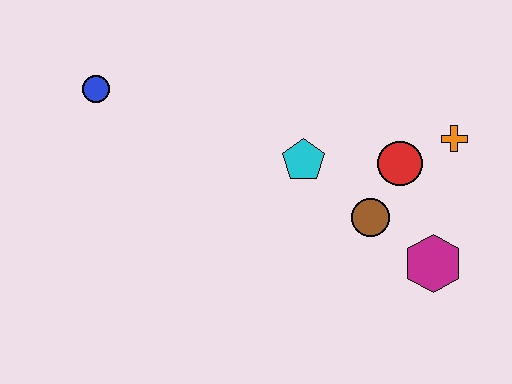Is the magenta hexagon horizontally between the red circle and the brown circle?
No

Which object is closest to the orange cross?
The red circle is closest to the orange cross.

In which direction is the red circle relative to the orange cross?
The red circle is to the left of the orange cross.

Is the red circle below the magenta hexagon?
No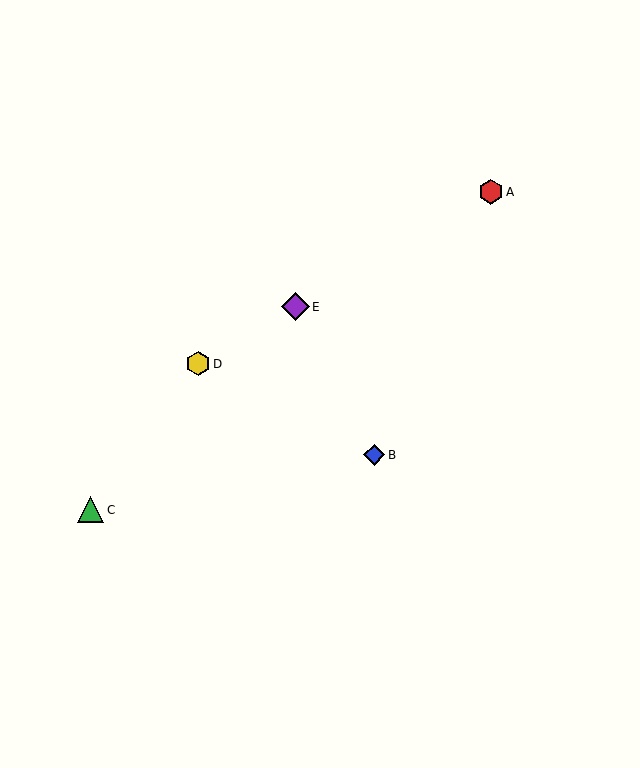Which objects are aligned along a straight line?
Objects A, D, E are aligned along a straight line.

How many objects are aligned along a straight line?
3 objects (A, D, E) are aligned along a straight line.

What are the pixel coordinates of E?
Object E is at (295, 307).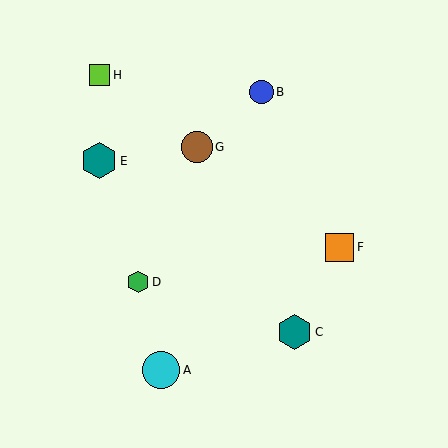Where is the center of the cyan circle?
The center of the cyan circle is at (161, 370).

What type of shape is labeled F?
Shape F is an orange square.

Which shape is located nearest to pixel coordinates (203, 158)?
The brown circle (labeled G) at (197, 147) is nearest to that location.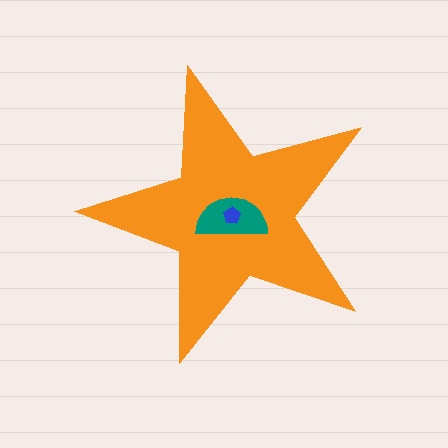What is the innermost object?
The blue pentagon.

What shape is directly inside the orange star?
The teal semicircle.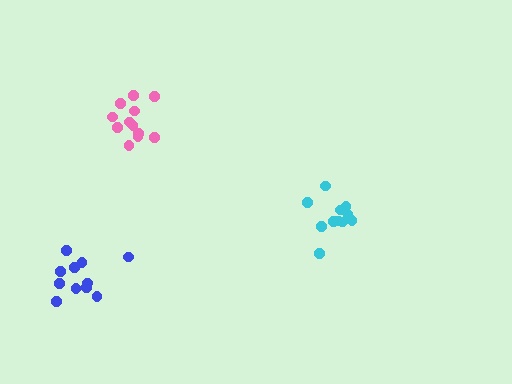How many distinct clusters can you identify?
There are 3 distinct clusters.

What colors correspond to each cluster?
The clusters are colored: pink, blue, cyan.